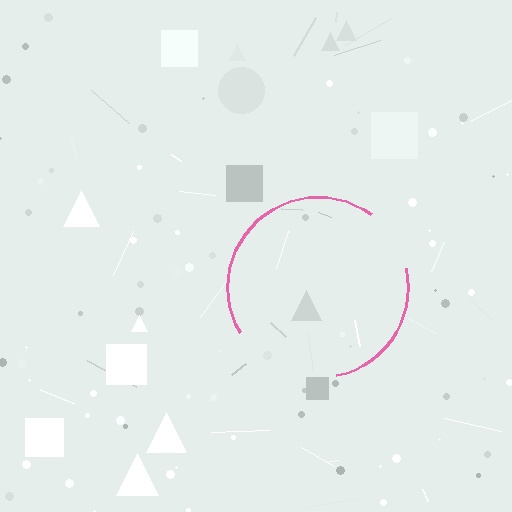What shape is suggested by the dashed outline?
The dashed outline suggests a circle.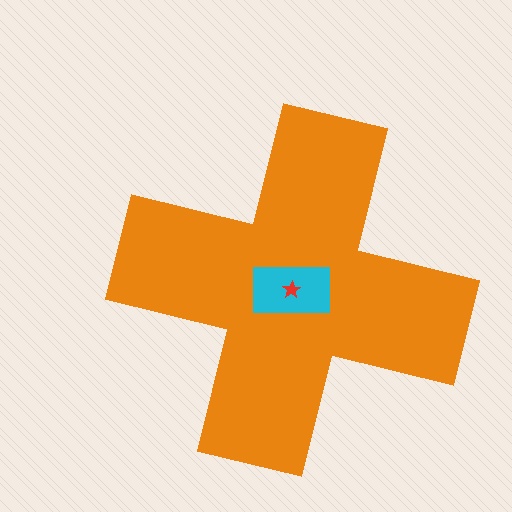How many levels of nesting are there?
3.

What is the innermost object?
The red star.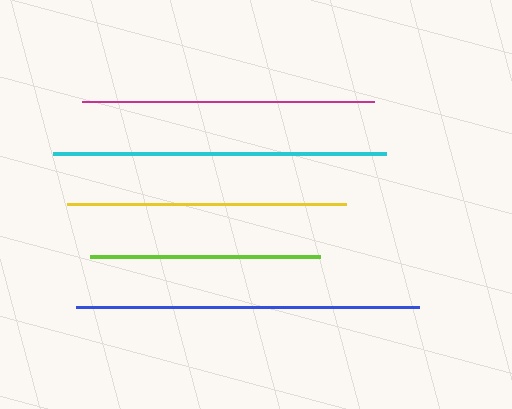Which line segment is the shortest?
The lime line is the shortest at approximately 230 pixels.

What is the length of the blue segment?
The blue segment is approximately 343 pixels long.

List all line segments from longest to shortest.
From longest to shortest: blue, cyan, magenta, yellow, lime.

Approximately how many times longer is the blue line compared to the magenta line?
The blue line is approximately 1.2 times the length of the magenta line.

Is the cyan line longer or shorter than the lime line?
The cyan line is longer than the lime line.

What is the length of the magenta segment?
The magenta segment is approximately 292 pixels long.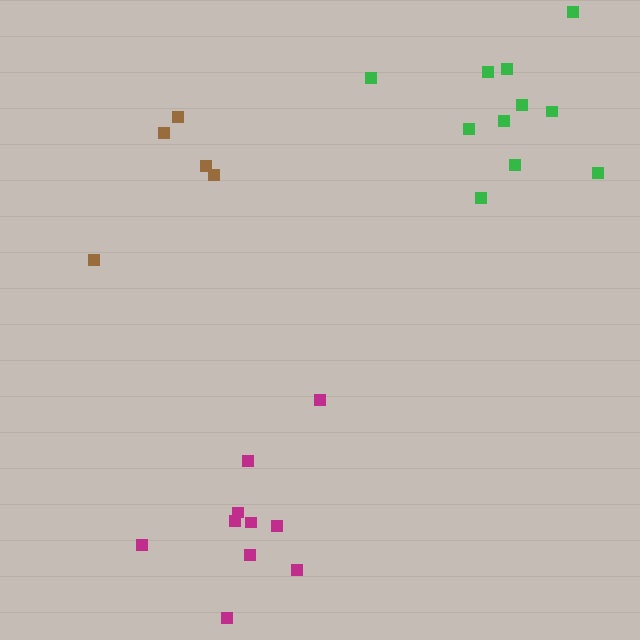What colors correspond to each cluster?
The clusters are colored: brown, green, magenta.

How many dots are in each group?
Group 1: 5 dots, Group 2: 11 dots, Group 3: 10 dots (26 total).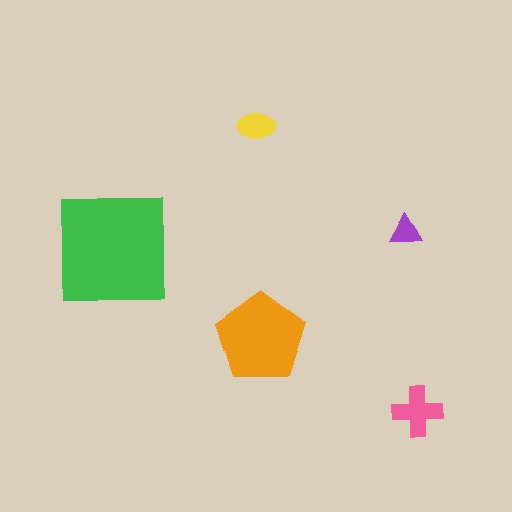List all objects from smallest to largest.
The purple triangle, the yellow ellipse, the pink cross, the orange pentagon, the green square.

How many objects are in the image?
There are 5 objects in the image.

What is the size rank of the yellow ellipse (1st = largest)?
4th.